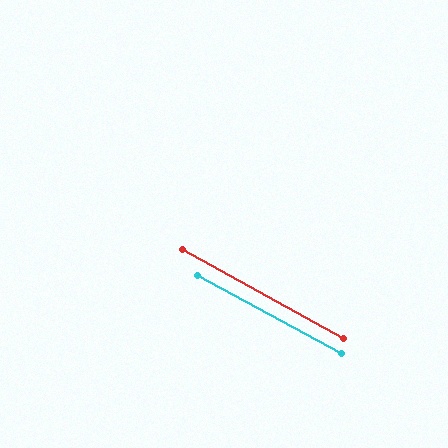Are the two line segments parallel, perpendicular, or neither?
Parallel — their directions differ by only 0.7°.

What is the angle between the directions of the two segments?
Approximately 1 degree.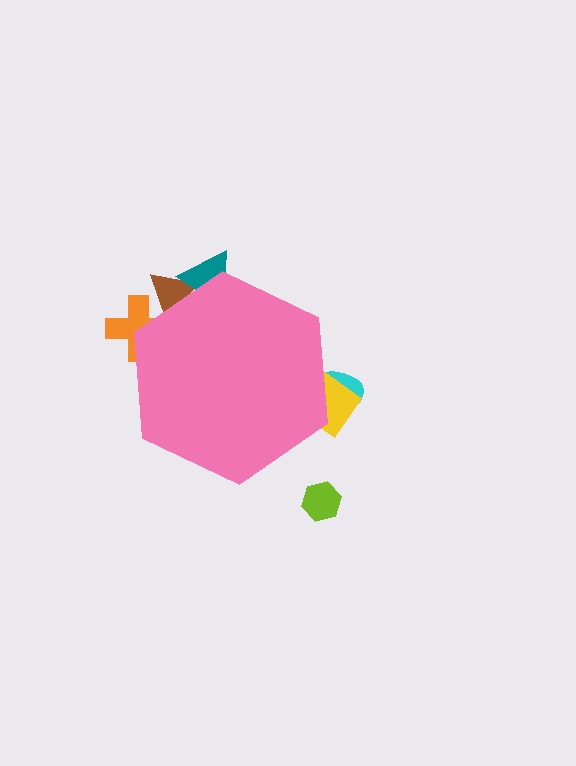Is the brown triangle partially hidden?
Yes, the brown triangle is partially hidden behind the pink hexagon.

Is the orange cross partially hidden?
Yes, the orange cross is partially hidden behind the pink hexagon.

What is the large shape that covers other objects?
A pink hexagon.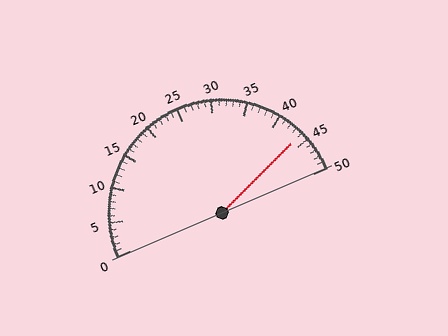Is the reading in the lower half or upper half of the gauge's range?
The reading is in the upper half of the range (0 to 50).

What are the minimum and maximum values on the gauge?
The gauge ranges from 0 to 50.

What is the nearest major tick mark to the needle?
The nearest major tick mark is 45.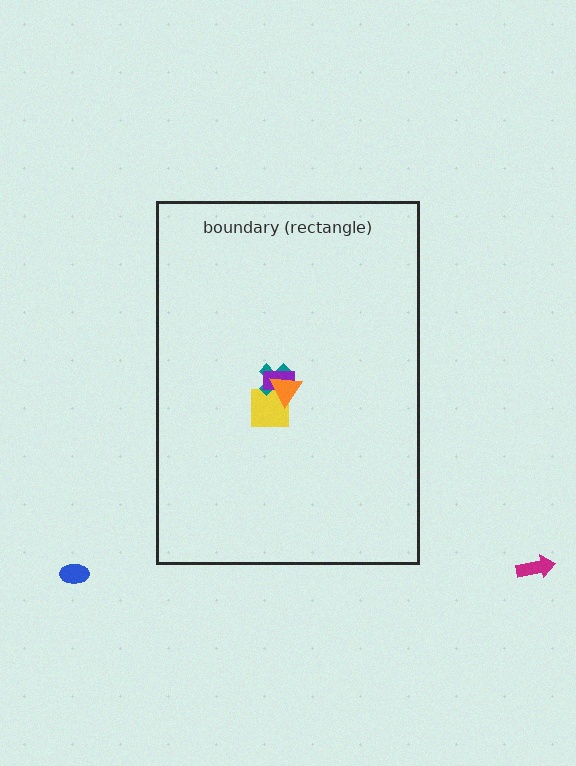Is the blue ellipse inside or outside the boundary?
Outside.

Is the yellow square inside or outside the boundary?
Inside.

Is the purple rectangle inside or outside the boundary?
Inside.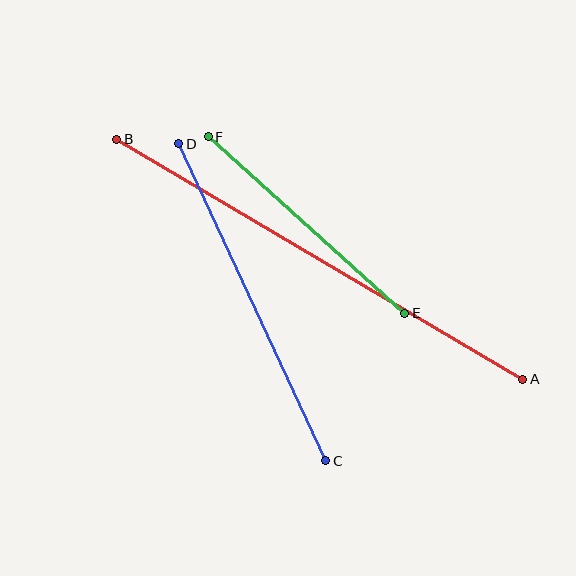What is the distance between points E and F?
The distance is approximately 265 pixels.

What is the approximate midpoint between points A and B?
The midpoint is at approximately (320, 259) pixels.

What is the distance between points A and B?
The distance is approximately 472 pixels.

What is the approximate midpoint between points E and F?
The midpoint is at approximately (307, 225) pixels.